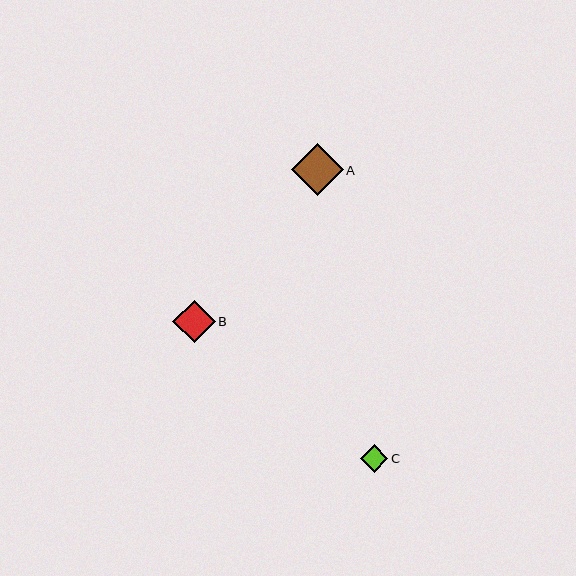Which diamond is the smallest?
Diamond C is the smallest with a size of approximately 27 pixels.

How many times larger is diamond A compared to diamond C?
Diamond A is approximately 1.9 times the size of diamond C.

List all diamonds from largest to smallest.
From largest to smallest: A, B, C.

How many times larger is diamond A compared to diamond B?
Diamond A is approximately 1.2 times the size of diamond B.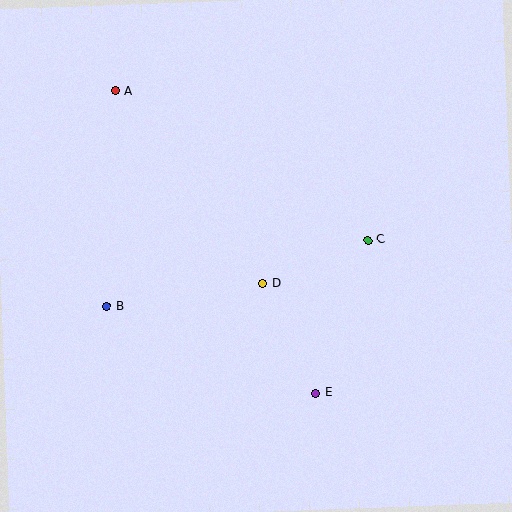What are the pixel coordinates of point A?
Point A is at (115, 91).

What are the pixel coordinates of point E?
Point E is at (316, 393).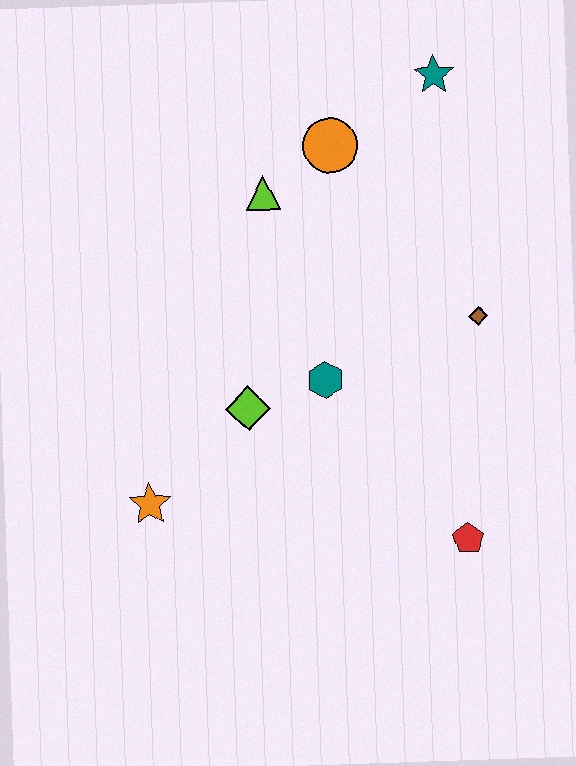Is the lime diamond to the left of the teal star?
Yes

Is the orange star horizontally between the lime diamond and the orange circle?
No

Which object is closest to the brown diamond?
The teal hexagon is closest to the brown diamond.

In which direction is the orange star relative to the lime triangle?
The orange star is below the lime triangle.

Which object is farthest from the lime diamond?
The teal star is farthest from the lime diamond.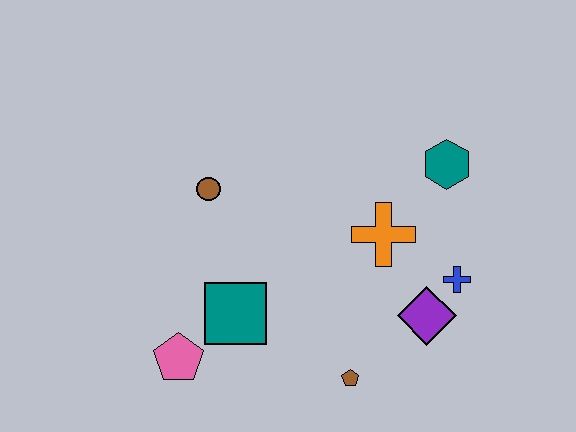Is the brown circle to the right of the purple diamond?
No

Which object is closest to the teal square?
The pink pentagon is closest to the teal square.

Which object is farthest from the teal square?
The teal hexagon is farthest from the teal square.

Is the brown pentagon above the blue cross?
No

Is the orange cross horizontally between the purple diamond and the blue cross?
No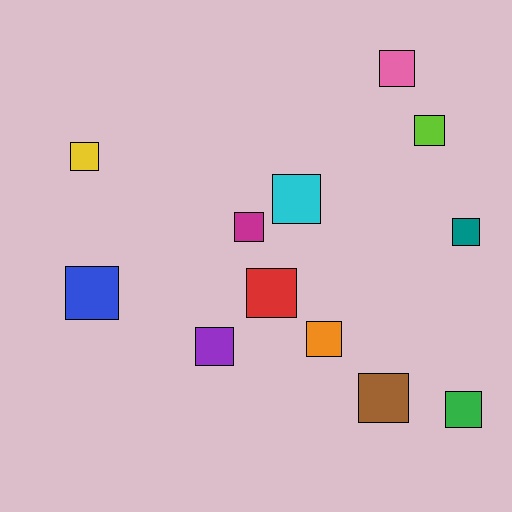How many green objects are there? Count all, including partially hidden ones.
There is 1 green object.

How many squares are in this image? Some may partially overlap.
There are 12 squares.